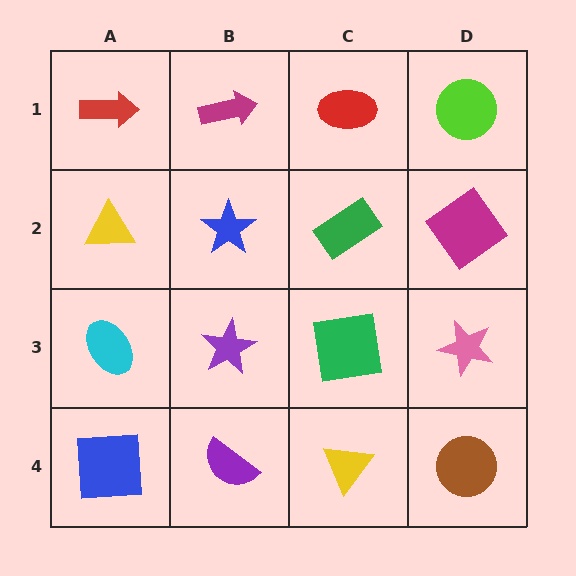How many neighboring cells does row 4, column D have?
2.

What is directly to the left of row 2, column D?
A green rectangle.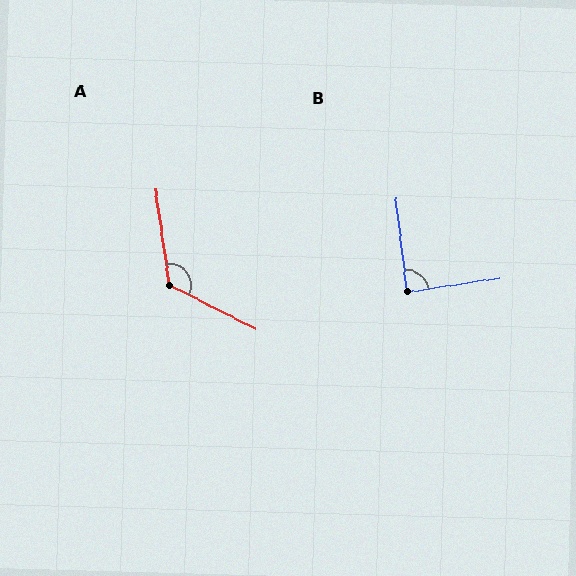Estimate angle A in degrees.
Approximately 125 degrees.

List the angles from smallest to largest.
B (89°), A (125°).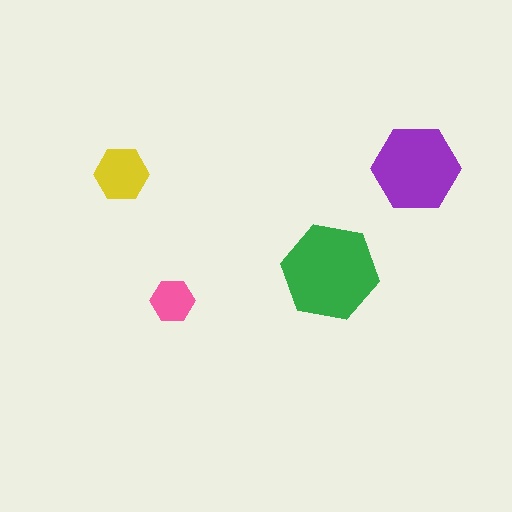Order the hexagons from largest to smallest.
the green one, the purple one, the yellow one, the pink one.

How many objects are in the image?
There are 4 objects in the image.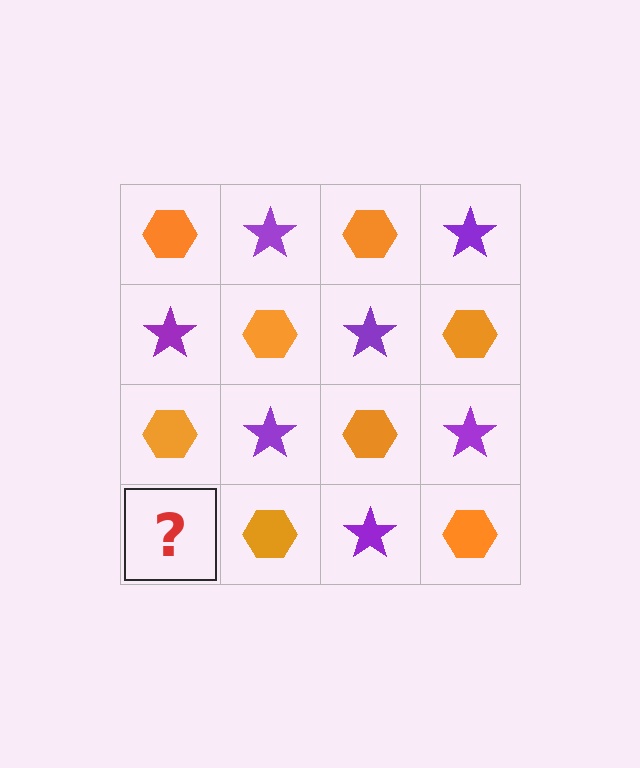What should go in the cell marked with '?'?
The missing cell should contain a purple star.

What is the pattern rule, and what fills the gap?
The rule is that it alternates orange hexagon and purple star in a checkerboard pattern. The gap should be filled with a purple star.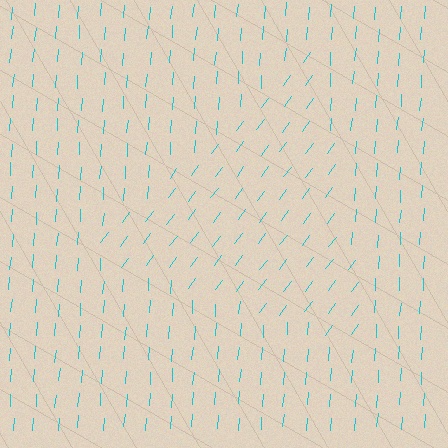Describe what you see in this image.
The image is filled with small cyan line segments. A triangle region in the image has lines oriented differently from the surrounding lines, creating a visible texture boundary.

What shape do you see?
I see a triangle.